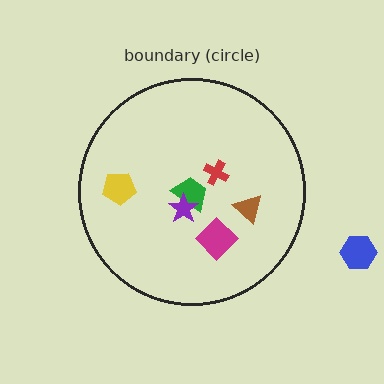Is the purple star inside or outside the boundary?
Inside.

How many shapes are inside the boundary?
6 inside, 1 outside.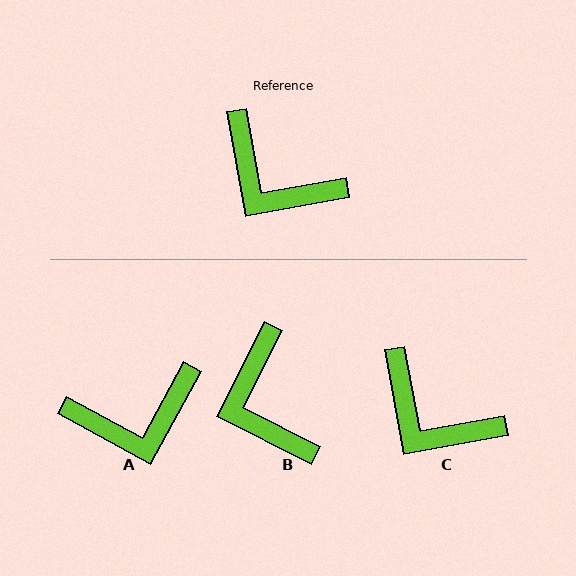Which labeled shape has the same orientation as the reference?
C.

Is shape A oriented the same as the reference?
No, it is off by about 51 degrees.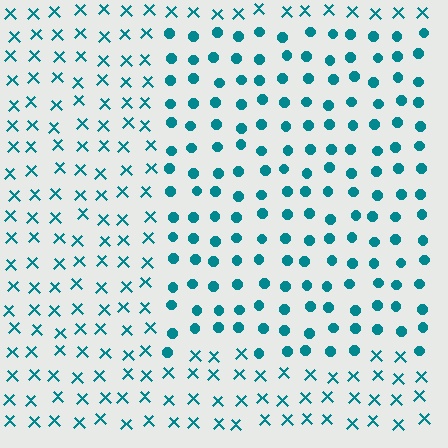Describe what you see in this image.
The image is filled with small teal elements arranged in a uniform grid. A rectangle-shaped region contains circles, while the surrounding area contains X marks. The boundary is defined purely by the change in element shape.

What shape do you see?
I see a rectangle.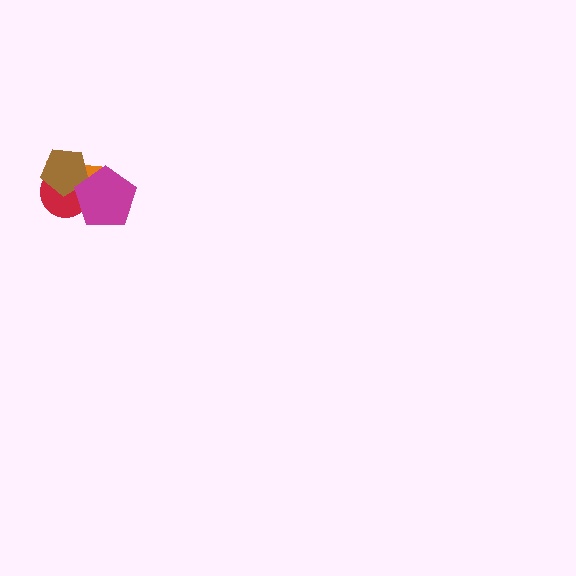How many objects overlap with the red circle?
3 objects overlap with the red circle.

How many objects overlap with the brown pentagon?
3 objects overlap with the brown pentagon.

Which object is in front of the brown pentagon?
The magenta pentagon is in front of the brown pentagon.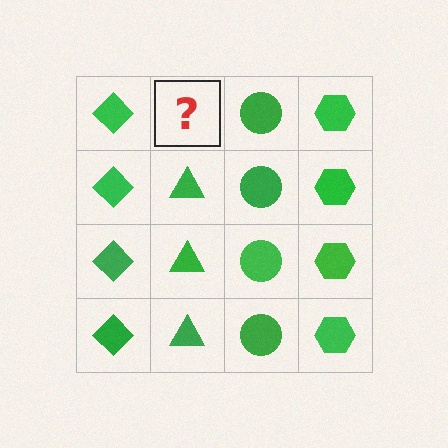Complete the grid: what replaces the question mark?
The question mark should be replaced with a green triangle.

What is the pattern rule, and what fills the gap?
The rule is that each column has a consistent shape. The gap should be filled with a green triangle.